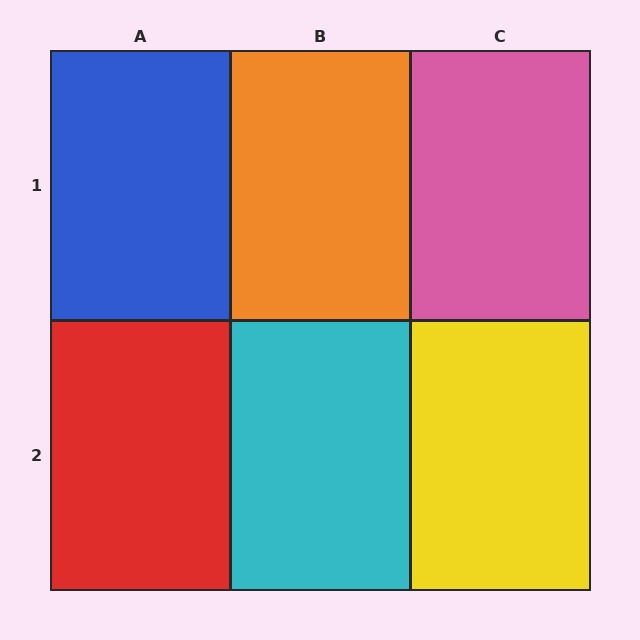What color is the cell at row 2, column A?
Red.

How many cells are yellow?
1 cell is yellow.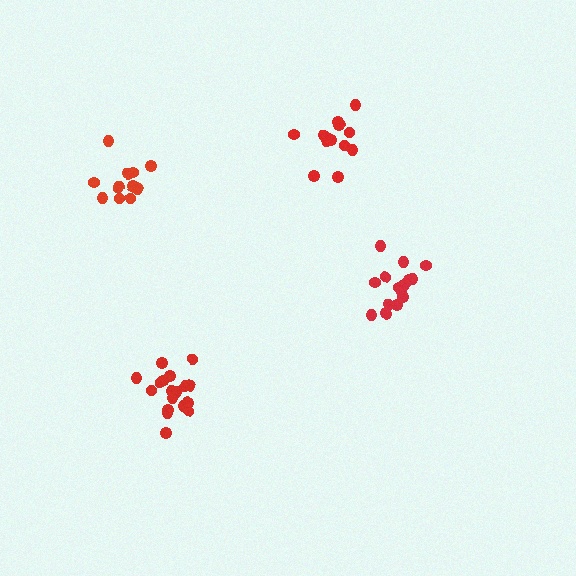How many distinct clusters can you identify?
There are 4 distinct clusters.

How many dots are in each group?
Group 1: 13 dots, Group 2: 18 dots, Group 3: 15 dots, Group 4: 13 dots (59 total).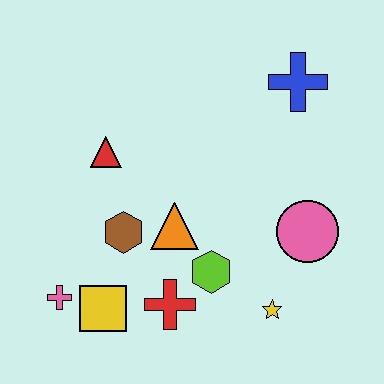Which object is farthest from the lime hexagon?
The blue cross is farthest from the lime hexagon.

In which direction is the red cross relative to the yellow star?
The red cross is to the left of the yellow star.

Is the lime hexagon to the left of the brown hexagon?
No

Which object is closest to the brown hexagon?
The orange triangle is closest to the brown hexagon.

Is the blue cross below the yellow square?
No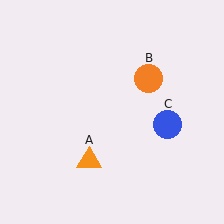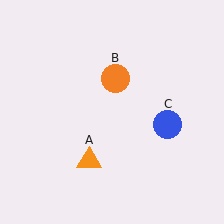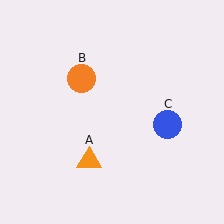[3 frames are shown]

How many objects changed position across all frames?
1 object changed position: orange circle (object B).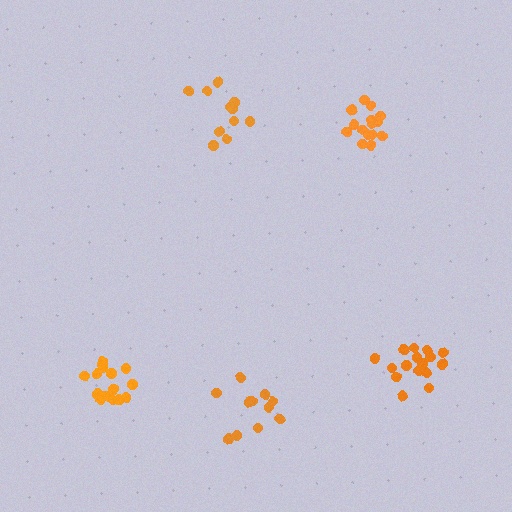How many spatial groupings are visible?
There are 5 spatial groupings.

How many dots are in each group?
Group 1: 12 dots, Group 2: 15 dots, Group 3: 15 dots, Group 4: 11 dots, Group 5: 17 dots (70 total).